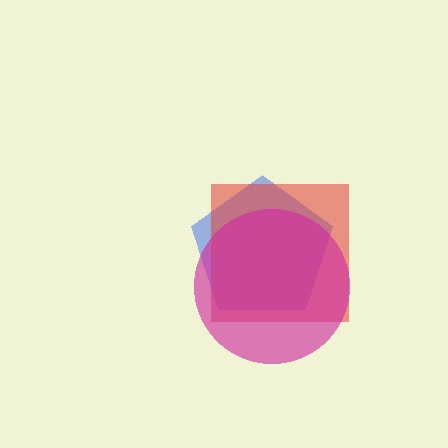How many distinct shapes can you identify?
There are 3 distinct shapes: a blue pentagon, a red square, a magenta circle.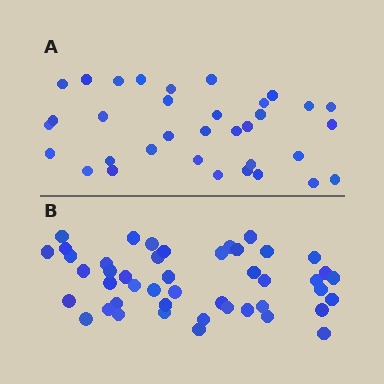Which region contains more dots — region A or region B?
Region B (the bottom region) has more dots.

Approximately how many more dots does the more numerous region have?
Region B has roughly 12 or so more dots than region A.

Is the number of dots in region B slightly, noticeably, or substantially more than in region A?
Region B has noticeably more, but not dramatically so. The ratio is roughly 1.4 to 1.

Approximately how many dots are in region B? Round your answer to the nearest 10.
About 50 dots. (The exact count is 46, which rounds to 50.)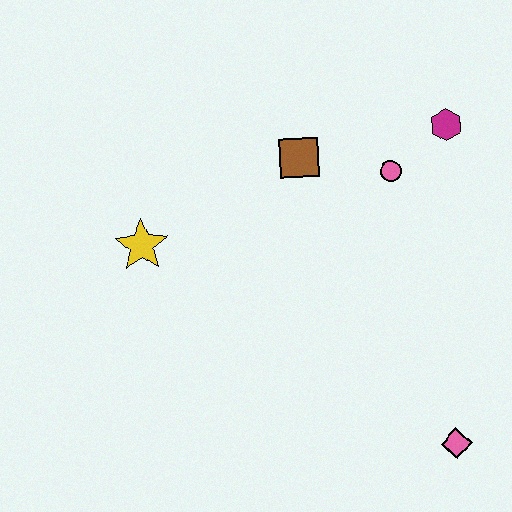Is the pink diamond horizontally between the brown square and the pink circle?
No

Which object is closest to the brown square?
The pink circle is closest to the brown square.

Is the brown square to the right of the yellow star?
Yes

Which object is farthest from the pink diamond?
The yellow star is farthest from the pink diamond.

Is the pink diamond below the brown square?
Yes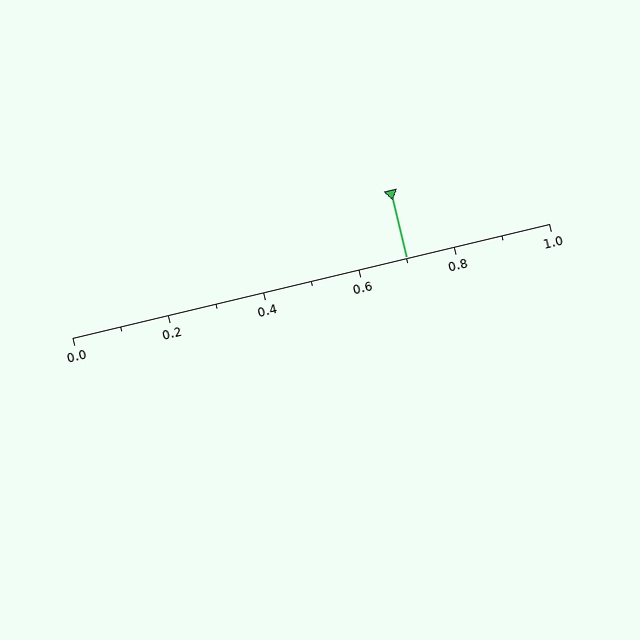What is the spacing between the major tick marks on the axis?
The major ticks are spaced 0.2 apart.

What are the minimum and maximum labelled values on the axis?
The axis runs from 0.0 to 1.0.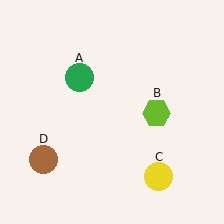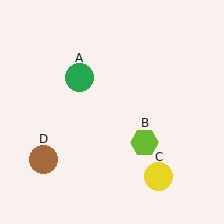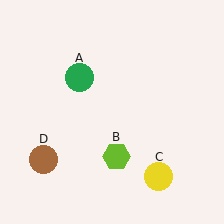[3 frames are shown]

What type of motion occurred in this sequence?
The lime hexagon (object B) rotated clockwise around the center of the scene.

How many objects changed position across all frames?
1 object changed position: lime hexagon (object B).